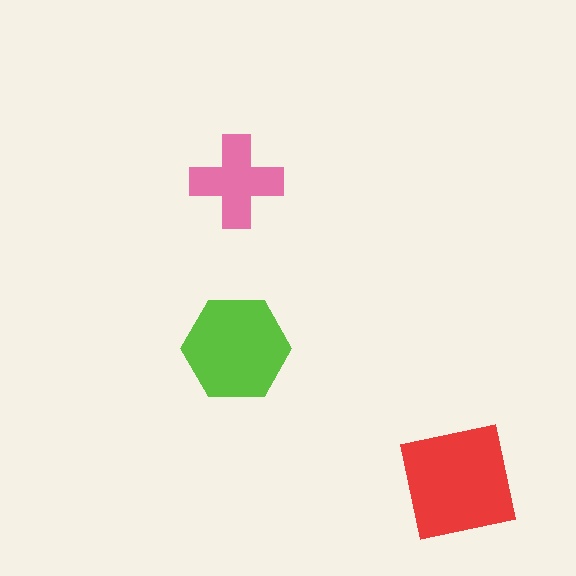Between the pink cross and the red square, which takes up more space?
The red square.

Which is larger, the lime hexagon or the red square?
The red square.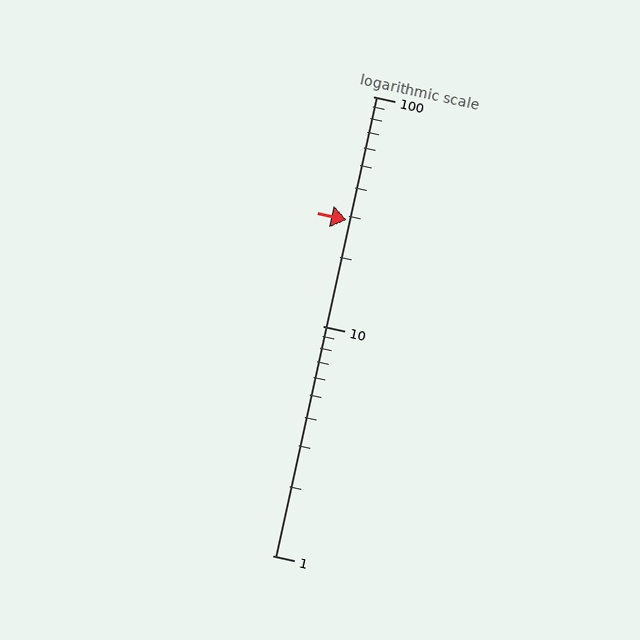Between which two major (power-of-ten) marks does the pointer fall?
The pointer is between 10 and 100.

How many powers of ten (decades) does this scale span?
The scale spans 2 decades, from 1 to 100.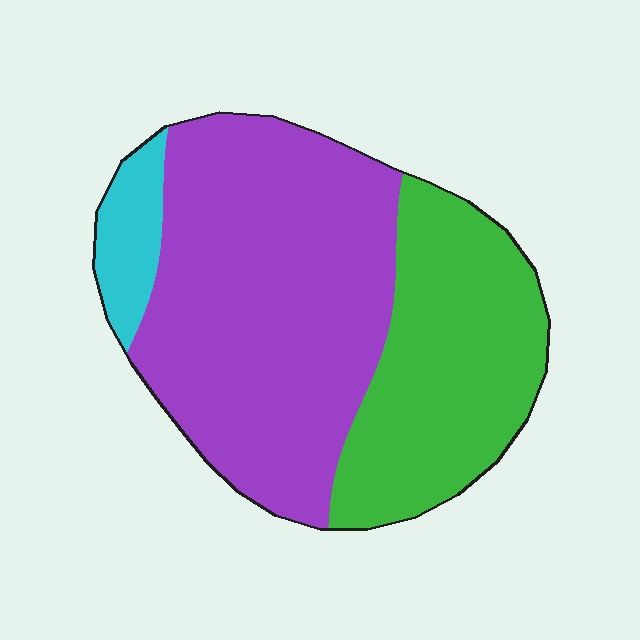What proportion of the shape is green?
Green takes up about one third (1/3) of the shape.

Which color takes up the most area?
Purple, at roughly 60%.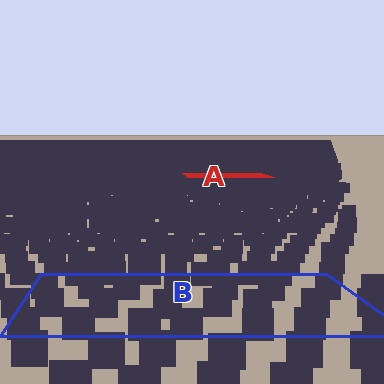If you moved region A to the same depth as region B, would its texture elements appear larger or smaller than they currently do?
They would appear larger. At a closer depth, the same texture elements are projected at a bigger on-screen size.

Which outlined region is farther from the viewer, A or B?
Region A is farther from the viewer — the texture elements inside it appear smaller and more densely packed.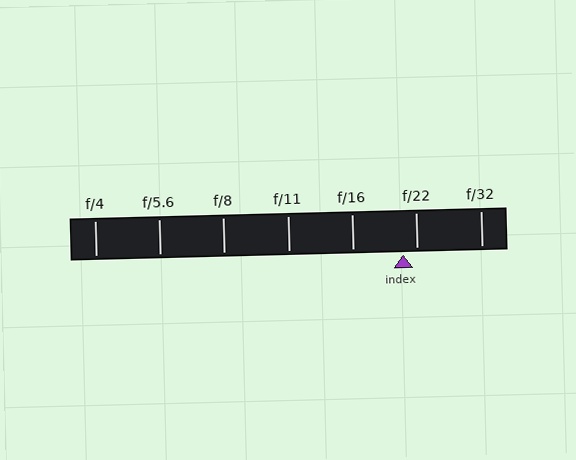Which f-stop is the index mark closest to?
The index mark is closest to f/22.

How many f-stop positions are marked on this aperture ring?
There are 7 f-stop positions marked.